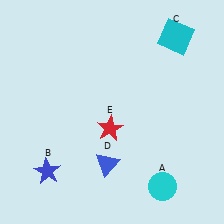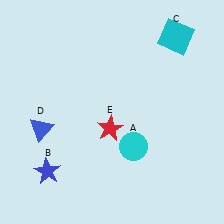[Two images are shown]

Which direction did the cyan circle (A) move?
The cyan circle (A) moved up.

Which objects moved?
The objects that moved are: the cyan circle (A), the blue triangle (D).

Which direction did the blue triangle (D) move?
The blue triangle (D) moved left.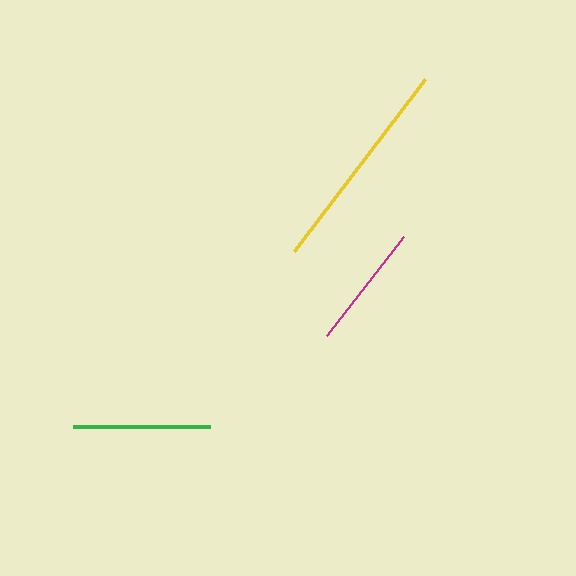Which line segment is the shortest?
The magenta line is the shortest at approximately 126 pixels.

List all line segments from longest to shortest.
From longest to shortest: yellow, green, magenta.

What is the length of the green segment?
The green segment is approximately 137 pixels long.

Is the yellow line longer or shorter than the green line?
The yellow line is longer than the green line.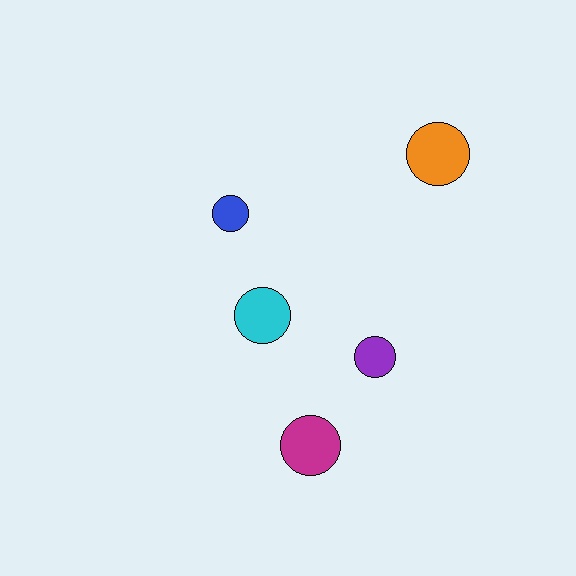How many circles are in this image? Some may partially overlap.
There are 5 circles.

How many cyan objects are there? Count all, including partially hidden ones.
There is 1 cyan object.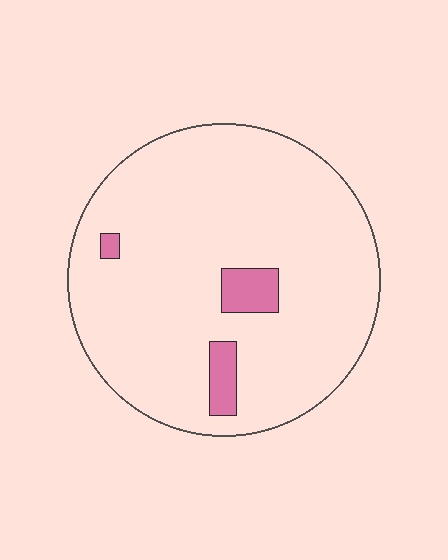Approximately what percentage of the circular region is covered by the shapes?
Approximately 5%.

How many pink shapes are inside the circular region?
3.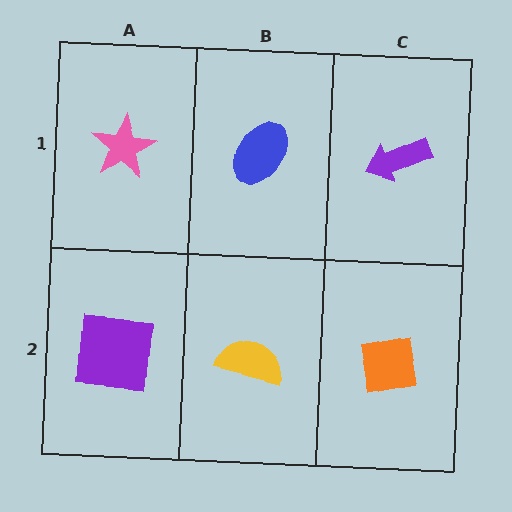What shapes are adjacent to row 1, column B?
A yellow semicircle (row 2, column B), a pink star (row 1, column A), a purple arrow (row 1, column C).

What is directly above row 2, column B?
A blue ellipse.